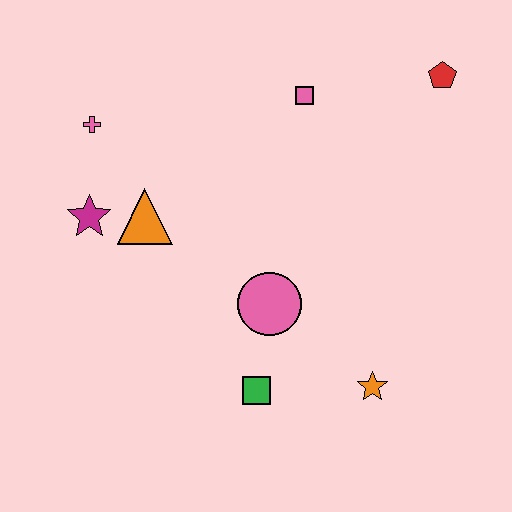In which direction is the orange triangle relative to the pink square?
The orange triangle is to the left of the pink square.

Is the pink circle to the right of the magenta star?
Yes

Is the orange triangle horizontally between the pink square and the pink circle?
No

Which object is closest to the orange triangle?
The magenta star is closest to the orange triangle.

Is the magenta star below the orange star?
No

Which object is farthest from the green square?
The red pentagon is farthest from the green square.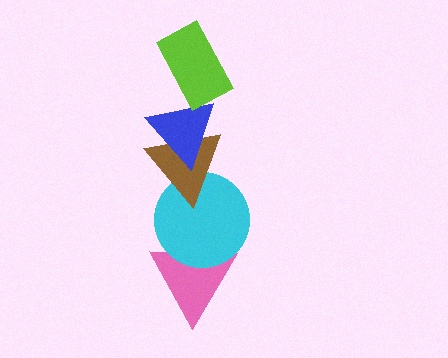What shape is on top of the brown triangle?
The blue triangle is on top of the brown triangle.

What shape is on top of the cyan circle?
The brown triangle is on top of the cyan circle.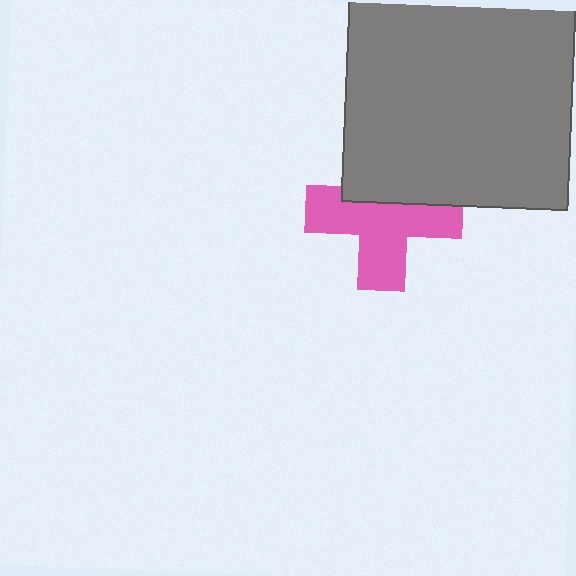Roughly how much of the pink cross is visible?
About half of it is visible (roughly 65%).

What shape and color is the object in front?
The object in front is a gray square.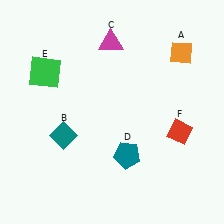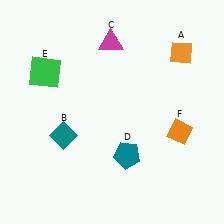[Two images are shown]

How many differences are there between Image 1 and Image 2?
There is 1 difference between the two images.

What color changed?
The diamond (F) changed from red in Image 1 to orange in Image 2.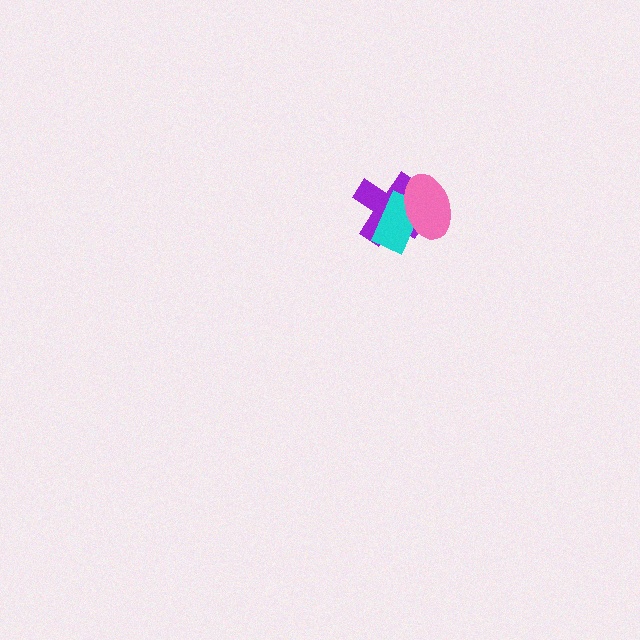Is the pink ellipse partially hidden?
No, no other shape covers it.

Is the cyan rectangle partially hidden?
Yes, it is partially covered by another shape.